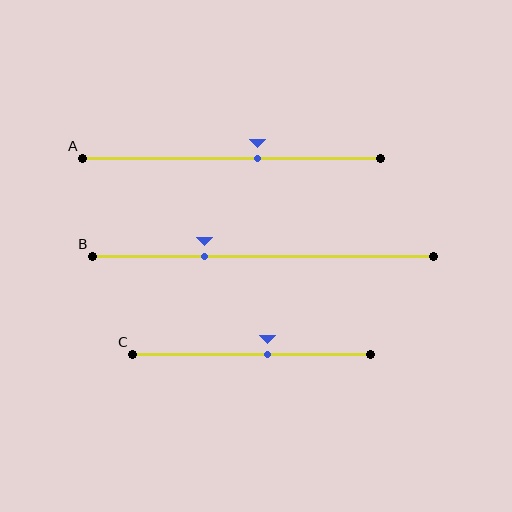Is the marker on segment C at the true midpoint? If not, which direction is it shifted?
No, the marker on segment C is shifted to the right by about 7% of the segment length.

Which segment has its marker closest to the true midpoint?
Segment C has its marker closest to the true midpoint.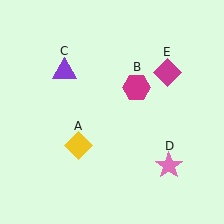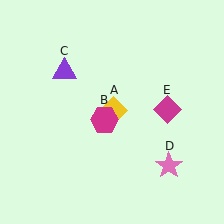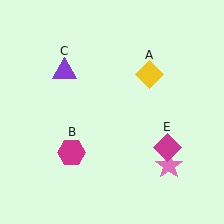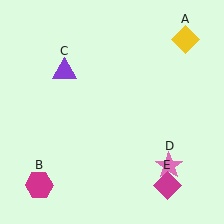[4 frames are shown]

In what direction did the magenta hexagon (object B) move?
The magenta hexagon (object B) moved down and to the left.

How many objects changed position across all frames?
3 objects changed position: yellow diamond (object A), magenta hexagon (object B), magenta diamond (object E).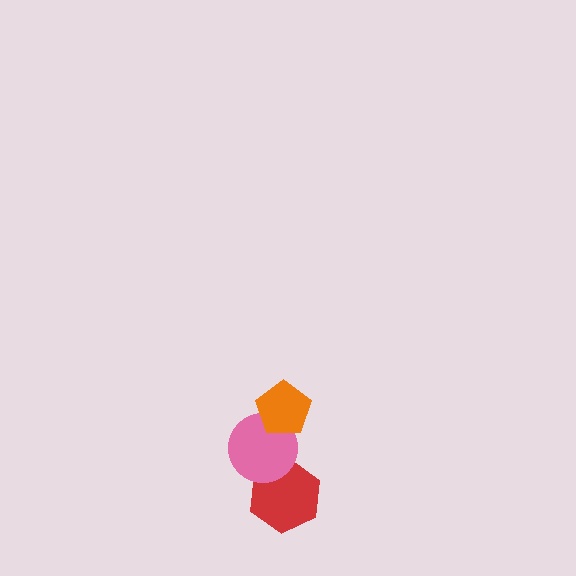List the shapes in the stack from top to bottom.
From top to bottom: the orange pentagon, the pink circle, the red hexagon.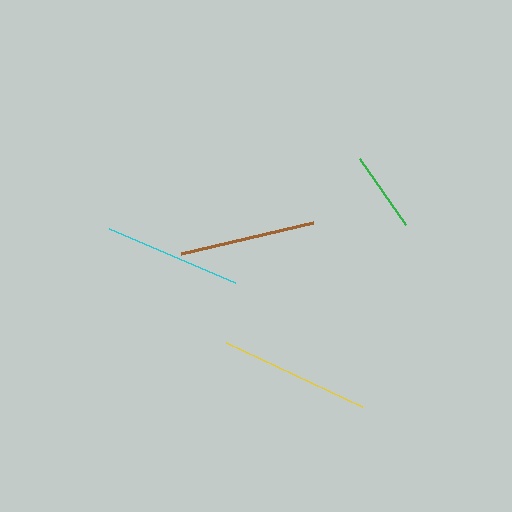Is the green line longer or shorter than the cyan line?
The cyan line is longer than the green line.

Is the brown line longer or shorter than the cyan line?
The cyan line is longer than the brown line.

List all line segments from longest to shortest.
From longest to shortest: yellow, cyan, brown, green.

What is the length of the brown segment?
The brown segment is approximately 136 pixels long.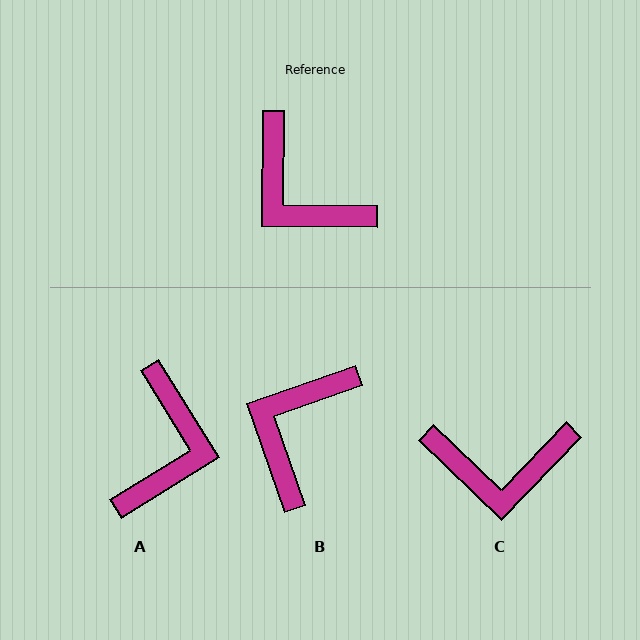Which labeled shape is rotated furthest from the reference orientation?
A, about 122 degrees away.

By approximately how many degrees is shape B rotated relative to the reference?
Approximately 70 degrees clockwise.